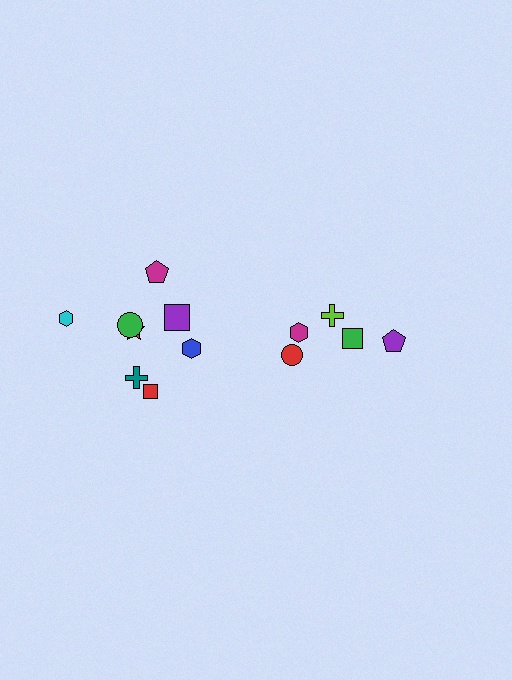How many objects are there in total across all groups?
There are 13 objects.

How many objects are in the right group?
There are 5 objects.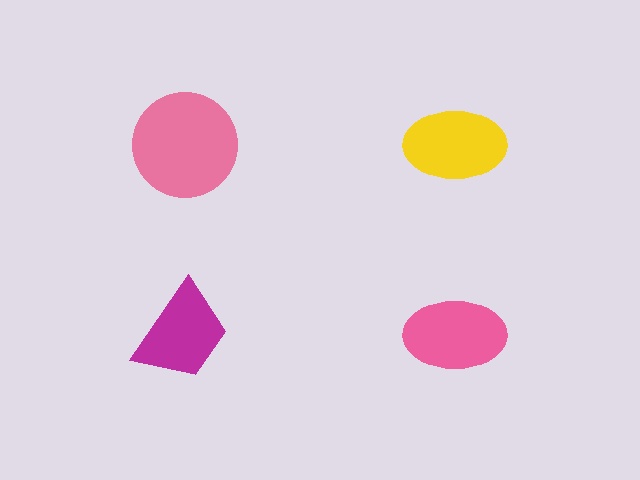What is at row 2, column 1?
A magenta trapezoid.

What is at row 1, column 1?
A pink circle.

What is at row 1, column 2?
A yellow ellipse.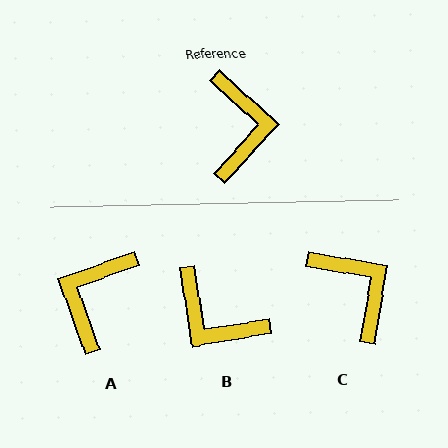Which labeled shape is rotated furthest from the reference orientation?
A, about 152 degrees away.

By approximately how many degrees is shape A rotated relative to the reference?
Approximately 152 degrees counter-clockwise.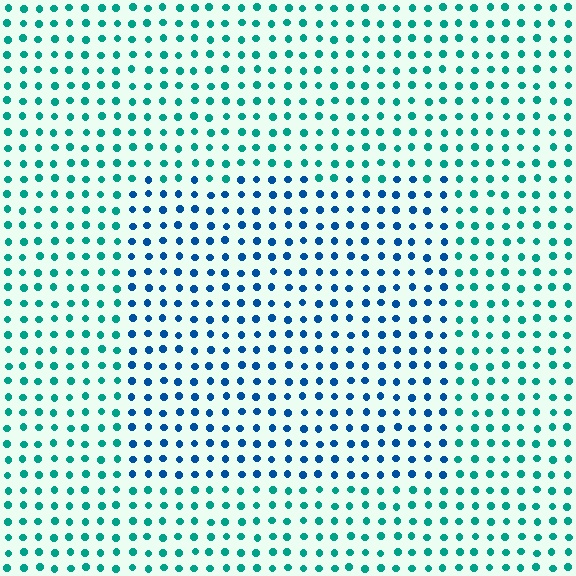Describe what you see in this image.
The image is filled with small teal elements in a uniform arrangement. A rectangle-shaped region is visible where the elements are tinted to a slightly different hue, forming a subtle color boundary.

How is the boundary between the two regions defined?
The boundary is defined purely by a slight shift in hue (about 40 degrees). Spacing, size, and orientation are identical on both sides.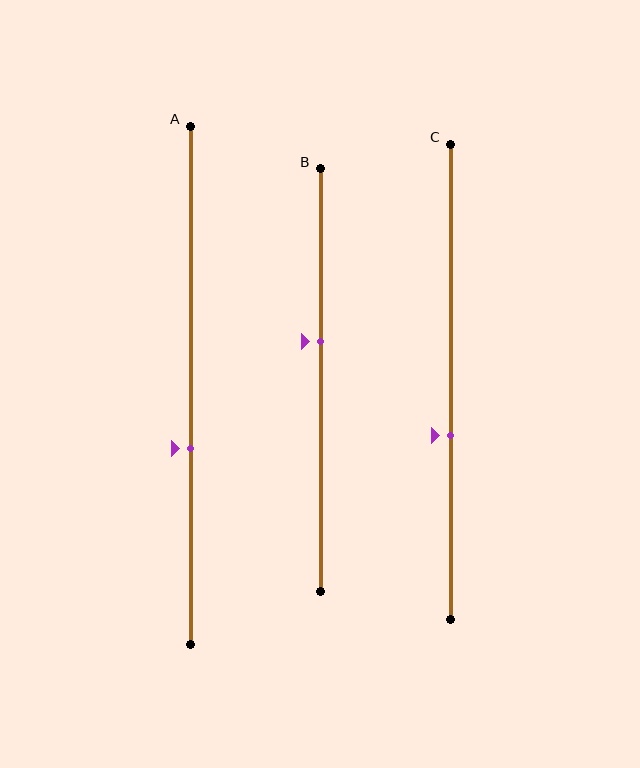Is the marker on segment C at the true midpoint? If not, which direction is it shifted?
No, the marker on segment C is shifted downward by about 11% of the segment length.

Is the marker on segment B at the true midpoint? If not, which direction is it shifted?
No, the marker on segment B is shifted upward by about 9% of the segment length.